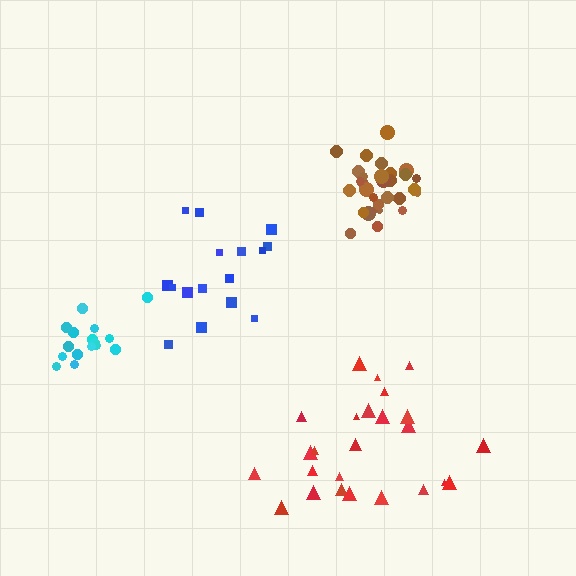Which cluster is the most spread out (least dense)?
Red.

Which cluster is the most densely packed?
Brown.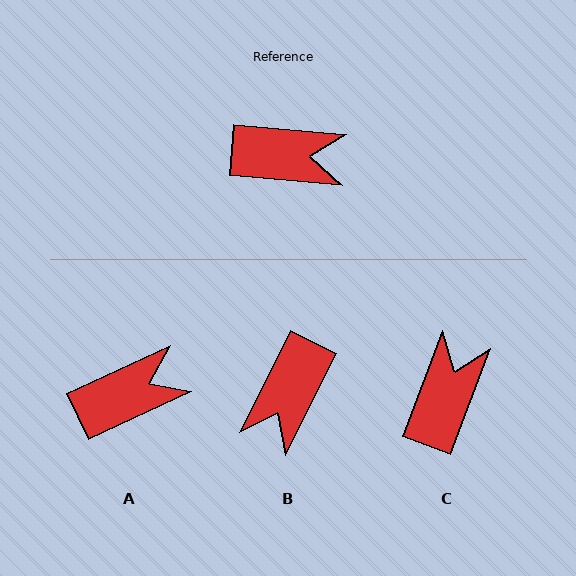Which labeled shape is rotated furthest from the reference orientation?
B, about 111 degrees away.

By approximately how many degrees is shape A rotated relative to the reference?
Approximately 30 degrees counter-clockwise.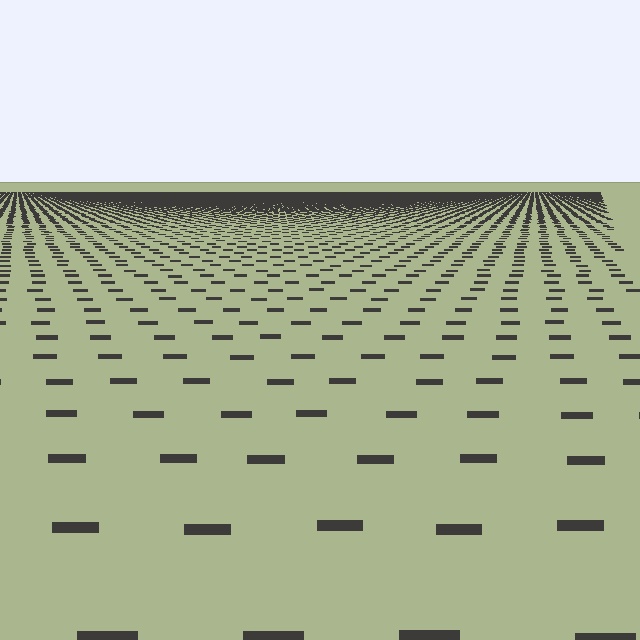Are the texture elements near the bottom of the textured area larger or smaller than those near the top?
Larger. Near the bottom, elements are closer to the viewer and appear at a bigger on-screen size.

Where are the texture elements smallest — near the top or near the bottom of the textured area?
Near the top.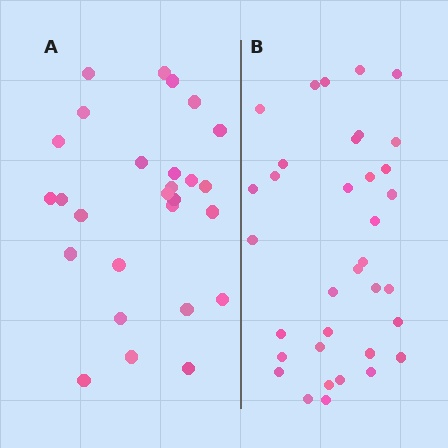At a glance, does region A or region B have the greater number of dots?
Region B (the right region) has more dots.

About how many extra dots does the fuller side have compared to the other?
Region B has roughly 8 or so more dots than region A.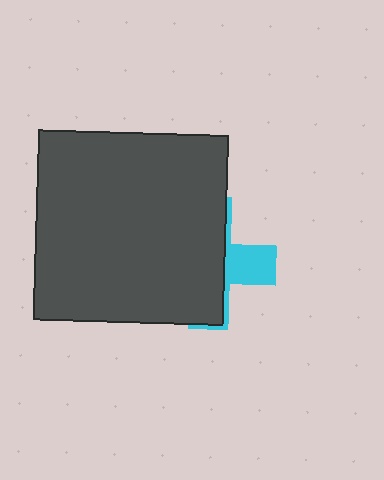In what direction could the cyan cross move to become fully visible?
The cyan cross could move right. That would shift it out from behind the dark gray square entirely.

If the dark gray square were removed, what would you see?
You would see the complete cyan cross.